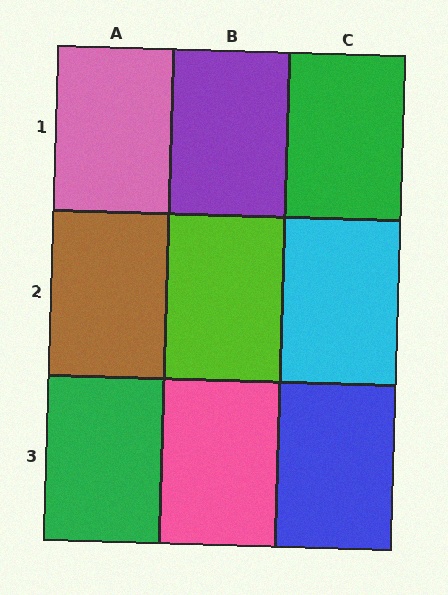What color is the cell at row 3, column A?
Green.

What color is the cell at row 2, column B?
Lime.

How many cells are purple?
1 cell is purple.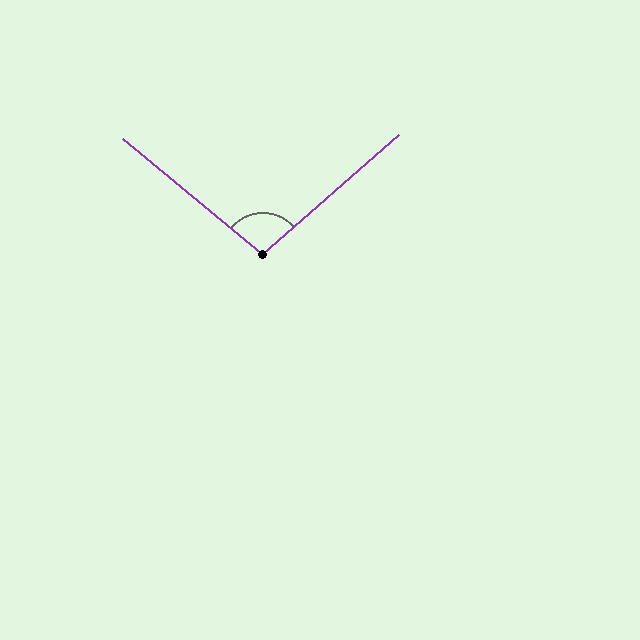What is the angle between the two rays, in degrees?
Approximately 99 degrees.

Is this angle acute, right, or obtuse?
It is obtuse.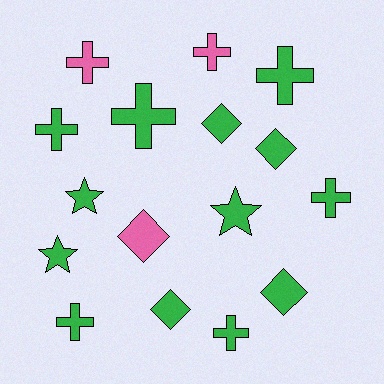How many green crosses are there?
There are 6 green crosses.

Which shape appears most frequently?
Cross, with 8 objects.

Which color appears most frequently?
Green, with 13 objects.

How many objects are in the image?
There are 16 objects.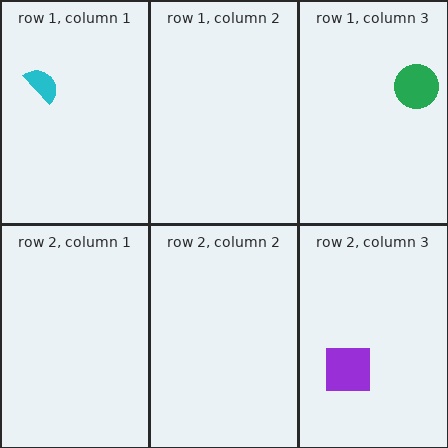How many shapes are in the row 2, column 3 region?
1.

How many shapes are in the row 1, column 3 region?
1.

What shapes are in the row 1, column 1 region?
The cyan semicircle.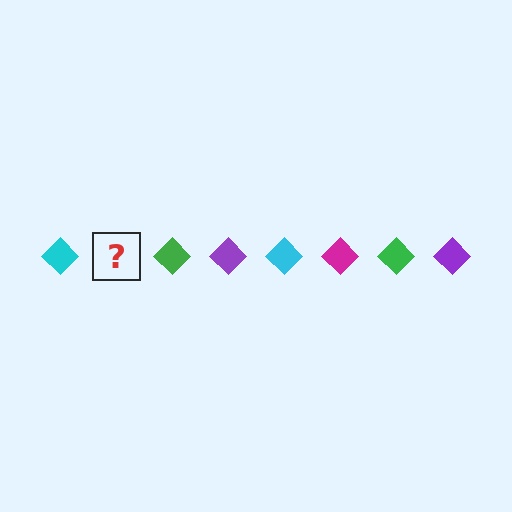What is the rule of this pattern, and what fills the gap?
The rule is that the pattern cycles through cyan, magenta, green, purple diamonds. The gap should be filled with a magenta diamond.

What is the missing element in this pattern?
The missing element is a magenta diamond.